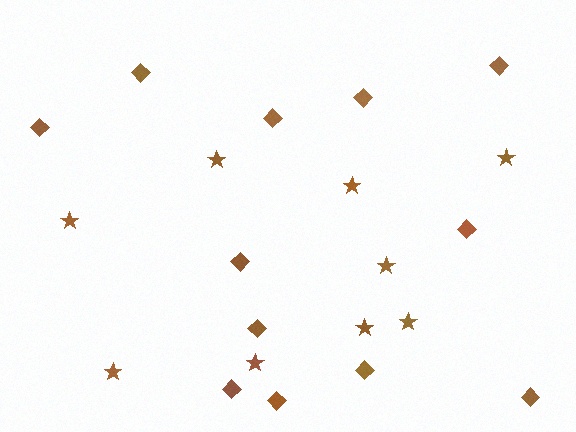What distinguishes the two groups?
There are 2 groups: one group of diamonds (12) and one group of stars (9).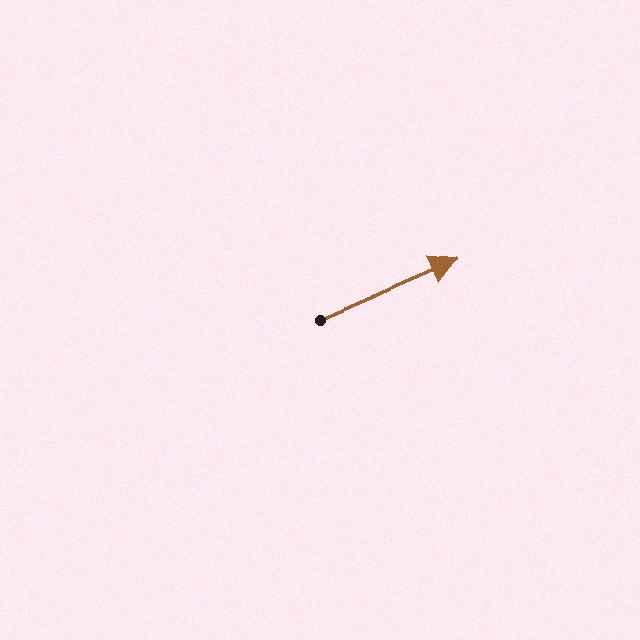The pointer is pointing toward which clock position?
Roughly 2 o'clock.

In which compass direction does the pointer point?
Northeast.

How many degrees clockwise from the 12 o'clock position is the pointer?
Approximately 67 degrees.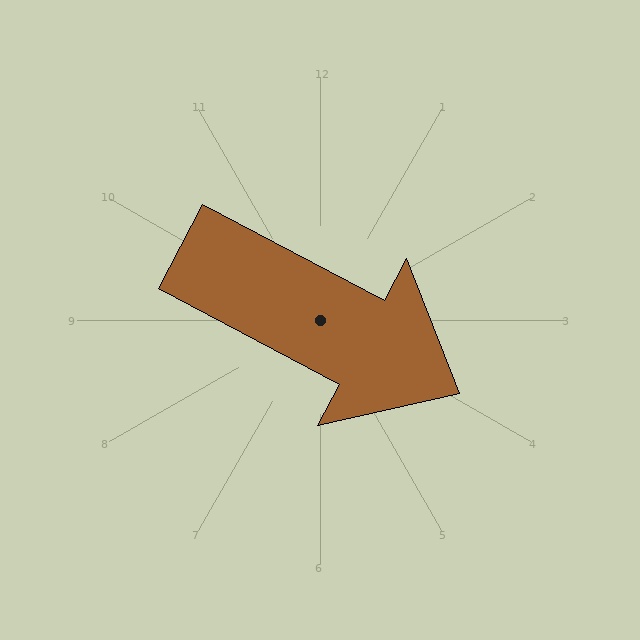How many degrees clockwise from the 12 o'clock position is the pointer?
Approximately 118 degrees.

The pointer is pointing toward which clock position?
Roughly 4 o'clock.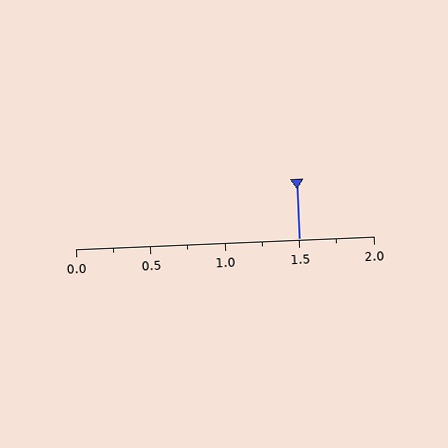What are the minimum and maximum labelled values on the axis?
The axis runs from 0.0 to 2.0.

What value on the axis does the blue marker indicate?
The marker indicates approximately 1.5.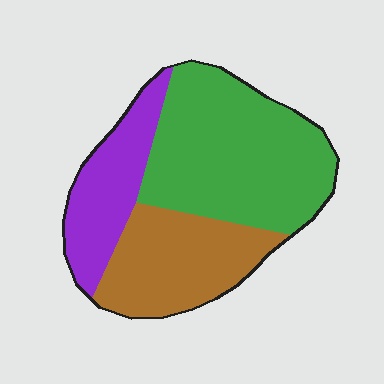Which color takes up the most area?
Green, at roughly 50%.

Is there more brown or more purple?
Brown.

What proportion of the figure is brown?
Brown takes up between a quarter and a half of the figure.